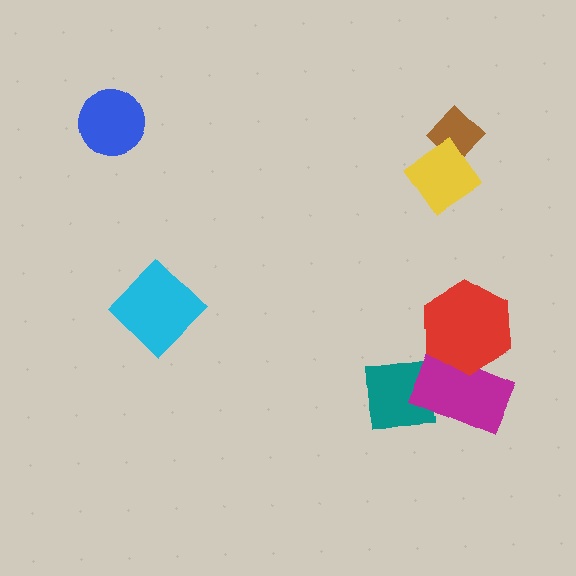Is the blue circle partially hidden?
No, no other shape covers it.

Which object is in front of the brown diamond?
The yellow diamond is in front of the brown diamond.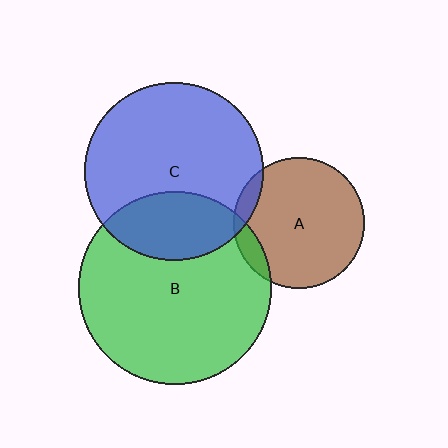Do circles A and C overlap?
Yes.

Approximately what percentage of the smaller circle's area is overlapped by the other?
Approximately 5%.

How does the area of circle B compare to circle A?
Approximately 2.2 times.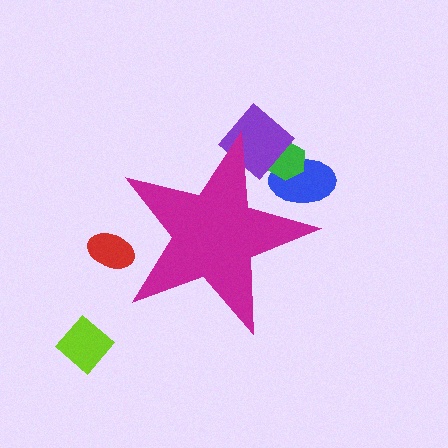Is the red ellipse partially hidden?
Yes, the red ellipse is partially hidden behind the magenta star.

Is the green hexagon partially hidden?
Yes, the green hexagon is partially hidden behind the magenta star.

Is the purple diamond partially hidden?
Yes, the purple diamond is partially hidden behind the magenta star.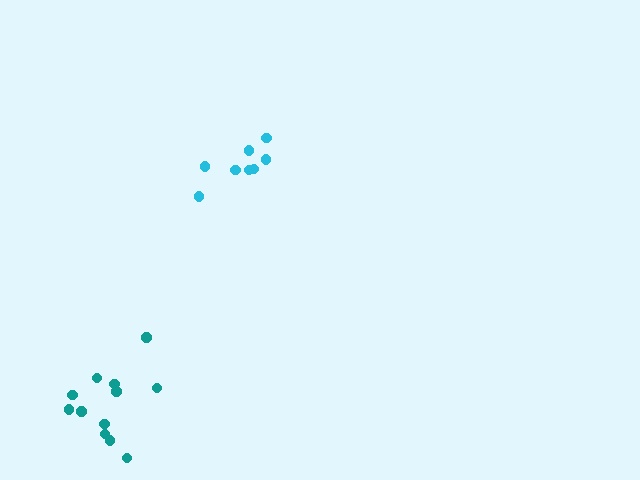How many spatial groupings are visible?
There are 2 spatial groupings.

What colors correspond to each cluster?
The clusters are colored: teal, cyan.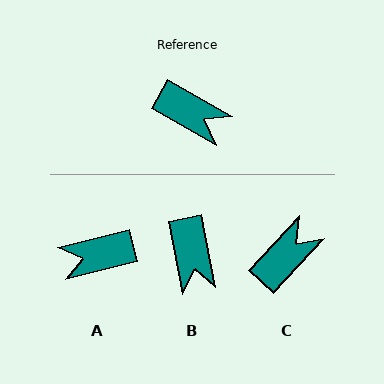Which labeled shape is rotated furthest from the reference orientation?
A, about 137 degrees away.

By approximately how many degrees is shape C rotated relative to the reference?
Approximately 76 degrees counter-clockwise.